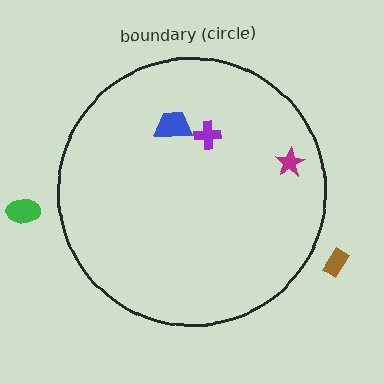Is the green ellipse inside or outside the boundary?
Outside.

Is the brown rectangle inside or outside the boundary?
Outside.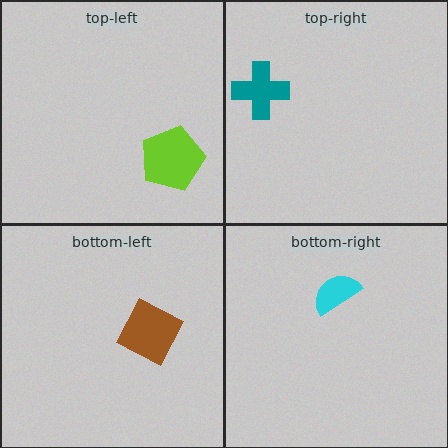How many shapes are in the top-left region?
1.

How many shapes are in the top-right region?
1.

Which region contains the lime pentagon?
The top-left region.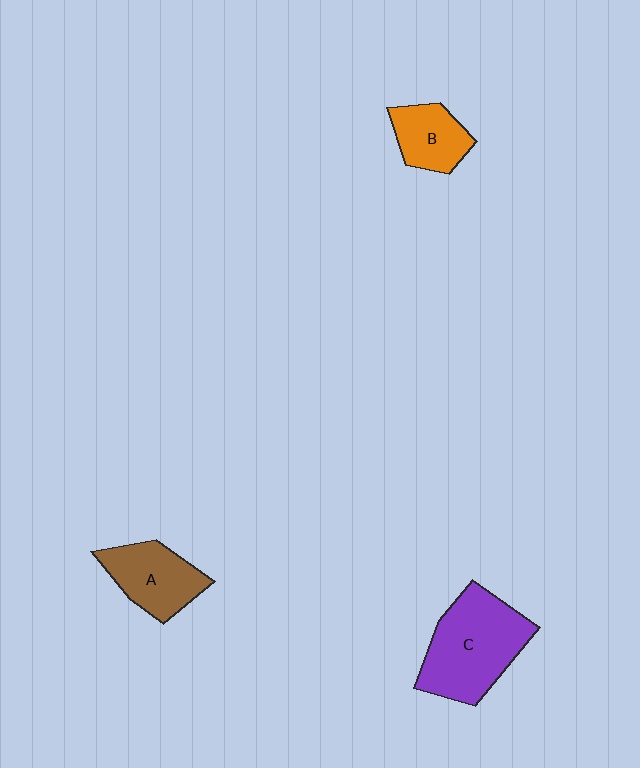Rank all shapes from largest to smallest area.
From largest to smallest: C (purple), A (brown), B (orange).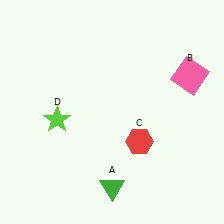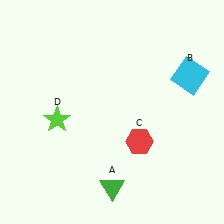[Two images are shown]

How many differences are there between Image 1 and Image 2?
There is 1 difference between the two images.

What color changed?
The square (B) changed from pink in Image 1 to cyan in Image 2.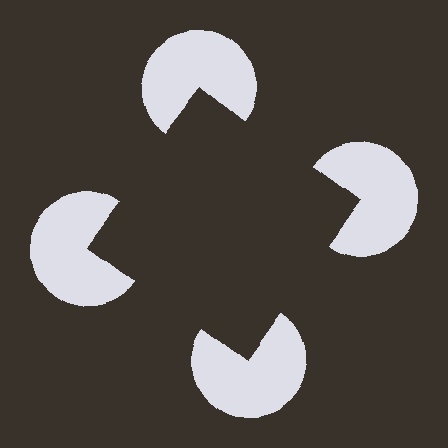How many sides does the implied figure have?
4 sides.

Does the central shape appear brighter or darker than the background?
It typically appears slightly darker than the background, even though no actual brightness change is drawn.